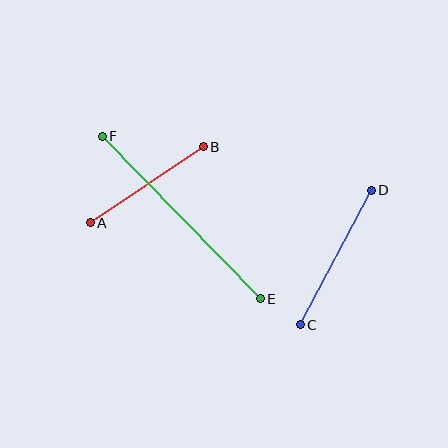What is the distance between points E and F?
The distance is approximately 226 pixels.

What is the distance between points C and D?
The distance is approximately 152 pixels.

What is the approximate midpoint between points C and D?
The midpoint is at approximately (336, 258) pixels.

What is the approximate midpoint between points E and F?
The midpoint is at approximately (181, 217) pixels.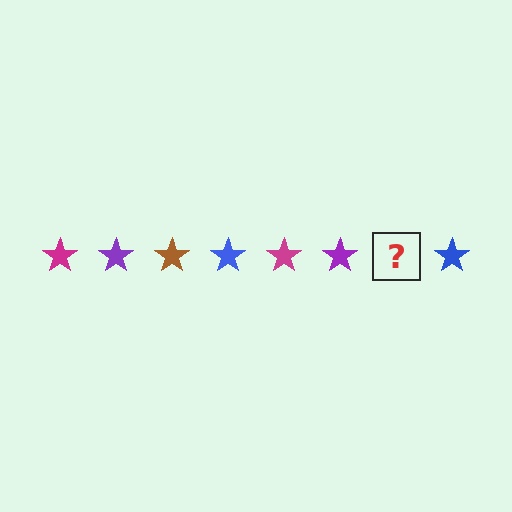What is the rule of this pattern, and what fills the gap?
The rule is that the pattern cycles through magenta, purple, brown, blue stars. The gap should be filled with a brown star.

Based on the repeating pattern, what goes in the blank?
The blank should be a brown star.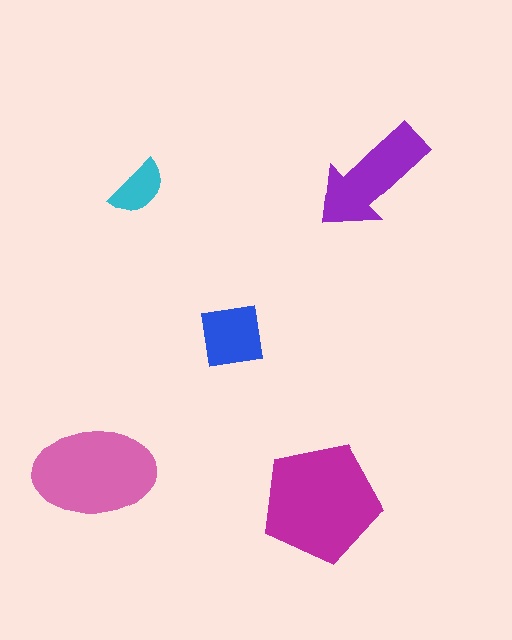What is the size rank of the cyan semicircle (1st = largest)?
5th.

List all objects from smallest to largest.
The cyan semicircle, the blue square, the purple arrow, the pink ellipse, the magenta pentagon.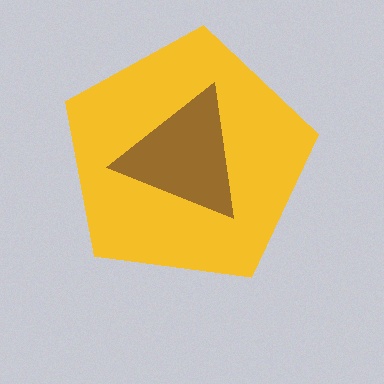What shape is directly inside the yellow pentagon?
The brown triangle.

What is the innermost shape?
The brown triangle.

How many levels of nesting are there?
2.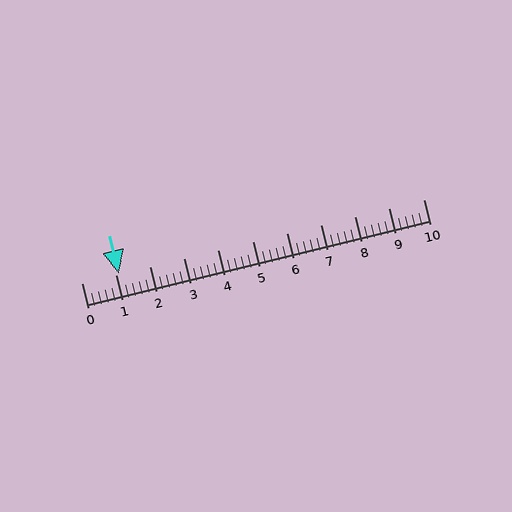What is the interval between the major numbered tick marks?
The major tick marks are spaced 1 units apart.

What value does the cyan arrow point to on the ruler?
The cyan arrow points to approximately 1.1.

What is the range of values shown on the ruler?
The ruler shows values from 0 to 10.